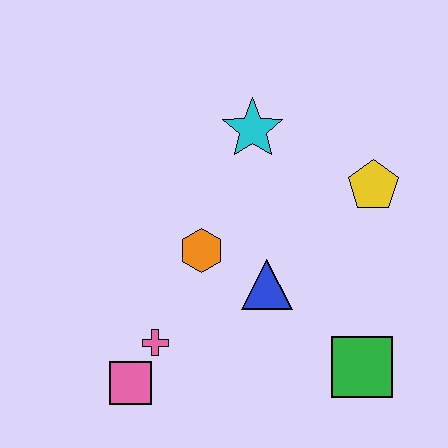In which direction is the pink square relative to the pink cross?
The pink square is below the pink cross.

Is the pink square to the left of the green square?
Yes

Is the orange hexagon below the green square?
No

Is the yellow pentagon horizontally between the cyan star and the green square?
No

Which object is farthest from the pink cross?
The yellow pentagon is farthest from the pink cross.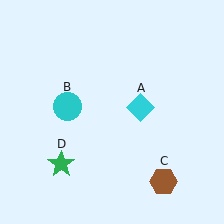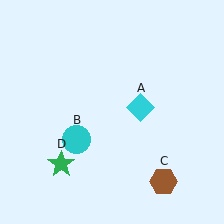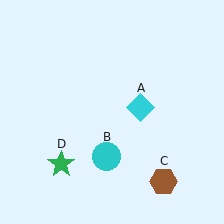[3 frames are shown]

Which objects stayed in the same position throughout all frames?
Cyan diamond (object A) and brown hexagon (object C) and green star (object D) remained stationary.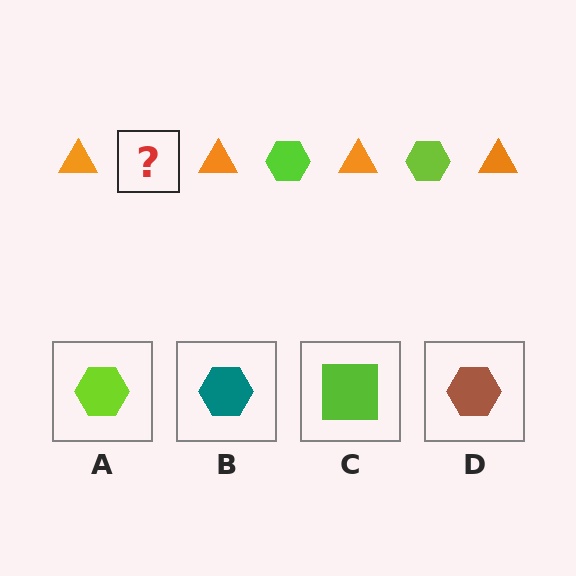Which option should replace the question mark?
Option A.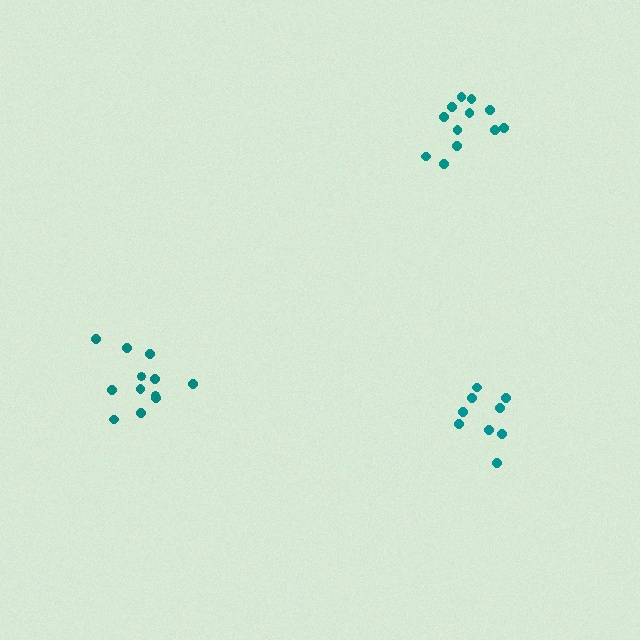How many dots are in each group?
Group 1: 9 dots, Group 2: 12 dots, Group 3: 12 dots (33 total).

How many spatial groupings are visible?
There are 3 spatial groupings.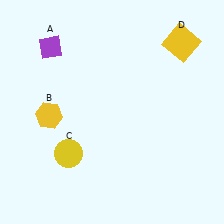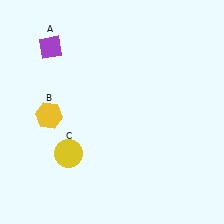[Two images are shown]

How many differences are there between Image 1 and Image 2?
There is 1 difference between the two images.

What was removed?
The yellow square (D) was removed in Image 2.